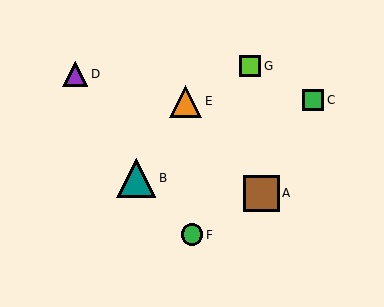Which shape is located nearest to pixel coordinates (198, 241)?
The green circle (labeled F) at (192, 235) is nearest to that location.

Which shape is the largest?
The teal triangle (labeled B) is the largest.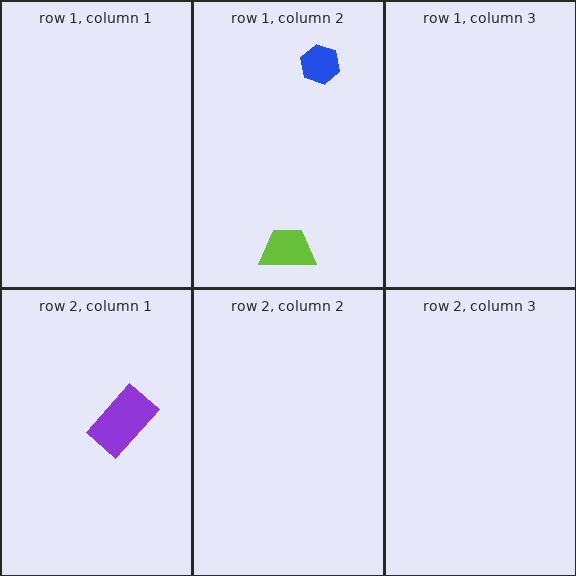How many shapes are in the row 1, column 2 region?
2.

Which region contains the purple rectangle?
The row 2, column 1 region.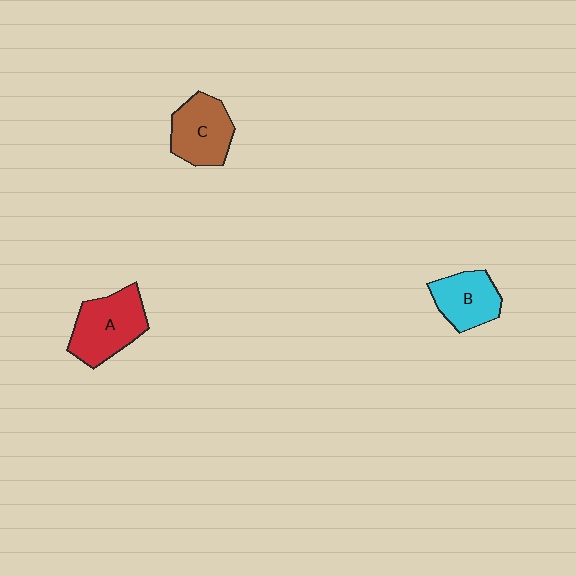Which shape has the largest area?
Shape A (red).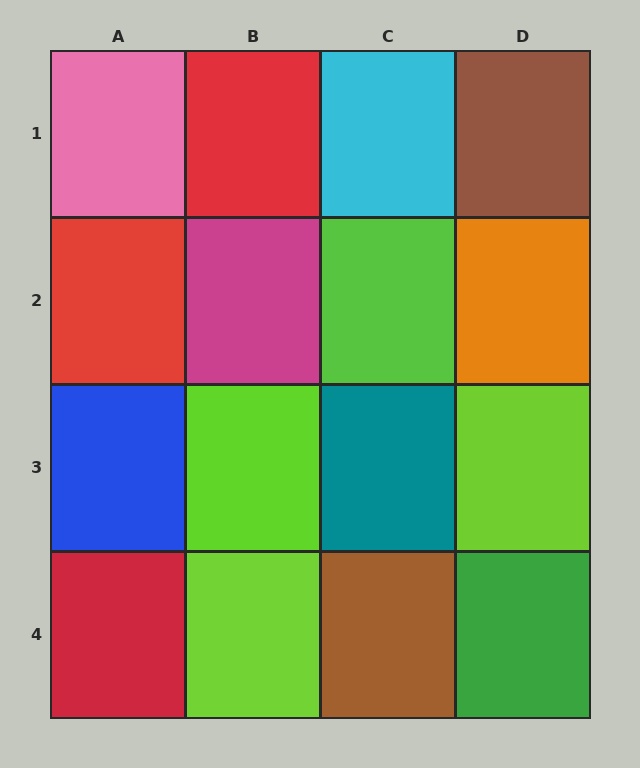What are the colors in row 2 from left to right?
Red, magenta, lime, orange.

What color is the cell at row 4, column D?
Green.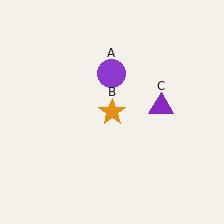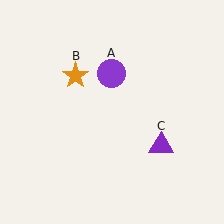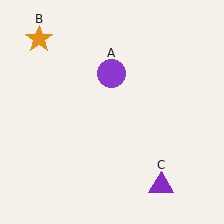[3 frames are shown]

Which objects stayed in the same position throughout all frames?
Purple circle (object A) remained stationary.